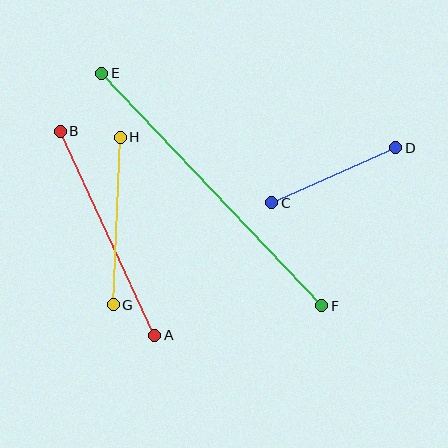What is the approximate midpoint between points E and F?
The midpoint is at approximately (212, 189) pixels.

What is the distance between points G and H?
The distance is approximately 167 pixels.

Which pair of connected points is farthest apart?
Points E and F are farthest apart.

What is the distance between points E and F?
The distance is approximately 320 pixels.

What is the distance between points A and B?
The distance is approximately 225 pixels.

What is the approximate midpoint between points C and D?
The midpoint is at approximately (334, 175) pixels.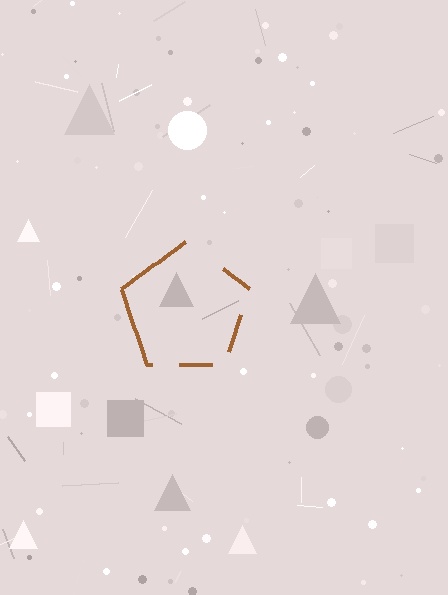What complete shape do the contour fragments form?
The contour fragments form a pentagon.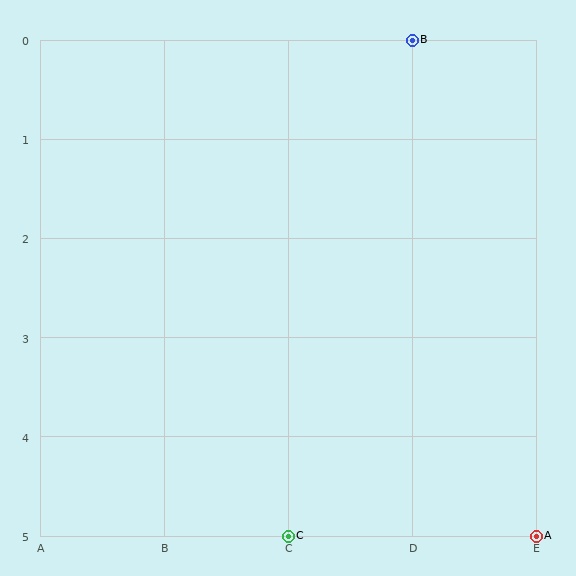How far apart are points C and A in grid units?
Points C and A are 2 columns apart.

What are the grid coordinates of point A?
Point A is at grid coordinates (E, 5).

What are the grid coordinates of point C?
Point C is at grid coordinates (C, 5).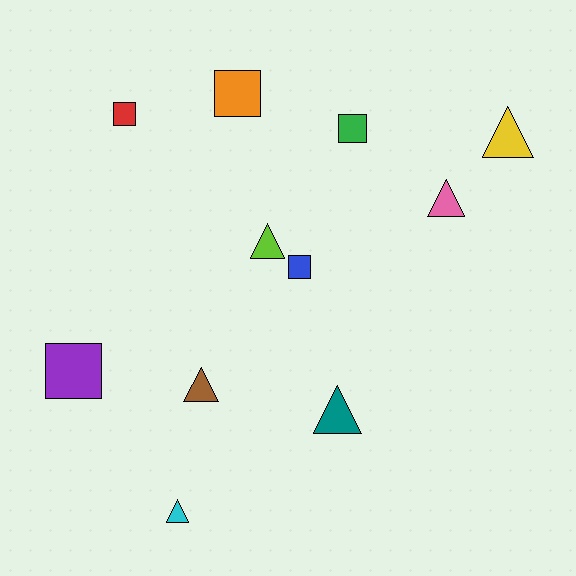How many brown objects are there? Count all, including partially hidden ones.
There is 1 brown object.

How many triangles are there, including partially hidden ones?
There are 6 triangles.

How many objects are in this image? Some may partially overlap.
There are 11 objects.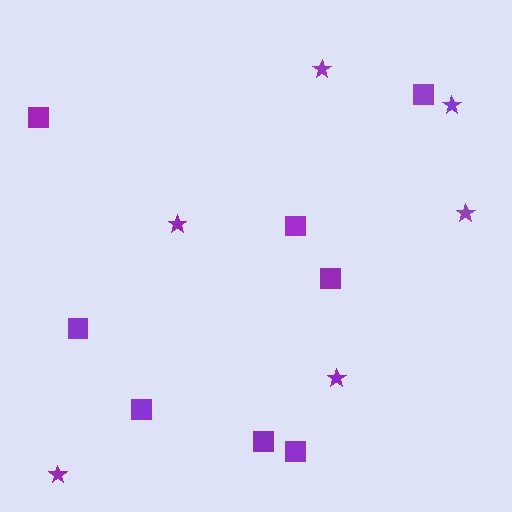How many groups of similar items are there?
There are 2 groups: one group of squares (8) and one group of stars (6).